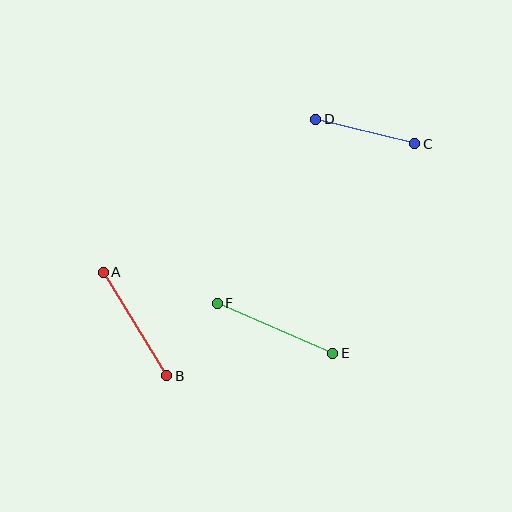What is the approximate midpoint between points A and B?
The midpoint is at approximately (135, 324) pixels.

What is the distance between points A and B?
The distance is approximately 122 pixels.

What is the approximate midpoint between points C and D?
The midpoint is at approximately (365, 131) pixels.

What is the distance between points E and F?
The distance is approximately 126 pixels.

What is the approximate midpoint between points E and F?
The midpoint is at approximately (275, 328) pixels.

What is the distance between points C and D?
The distance is approximately 102 pixels.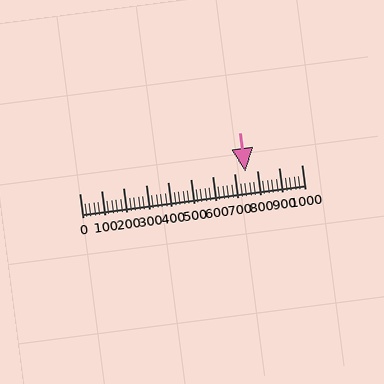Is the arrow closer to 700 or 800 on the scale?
The arrow is closer to 700.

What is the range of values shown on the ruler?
The ruler shows values from 0 to 1000.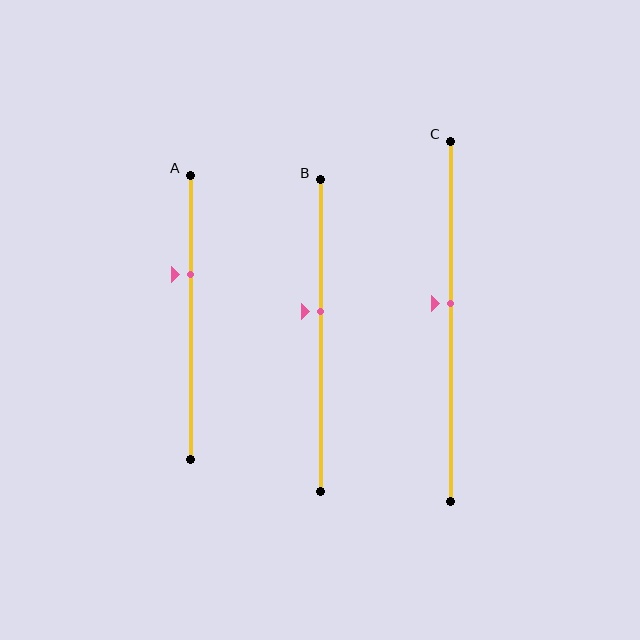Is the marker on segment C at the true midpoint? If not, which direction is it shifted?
No, the marker on segment C is shifted upward by about 5% of the segment length.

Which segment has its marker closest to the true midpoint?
Segment C has its marker closest to the true midpoint.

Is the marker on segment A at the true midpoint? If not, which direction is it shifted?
No, the marker on segment A is shifted upward by about 15% of the segment length.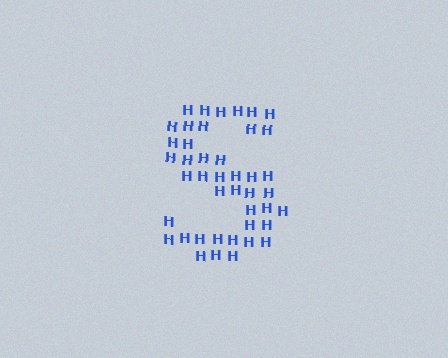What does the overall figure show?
The overall figure shows the letter S.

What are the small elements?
The small elements are letter H's.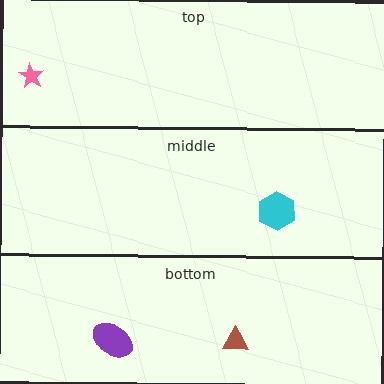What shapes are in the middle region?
The cyan hexagon.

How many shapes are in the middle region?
1.